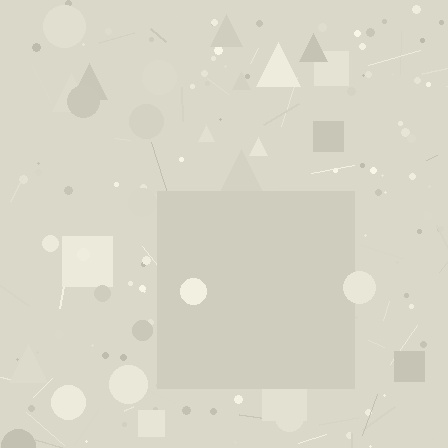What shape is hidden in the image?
A square is hidden in the image.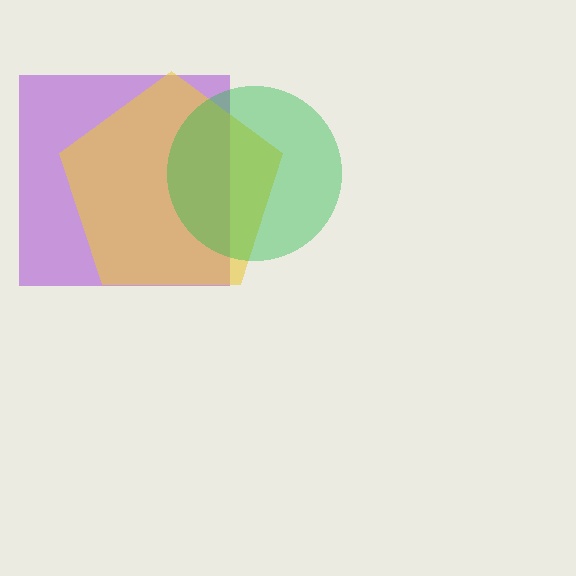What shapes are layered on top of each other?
The layered shapes are: a purple square, a yellow pentagon, a green circle.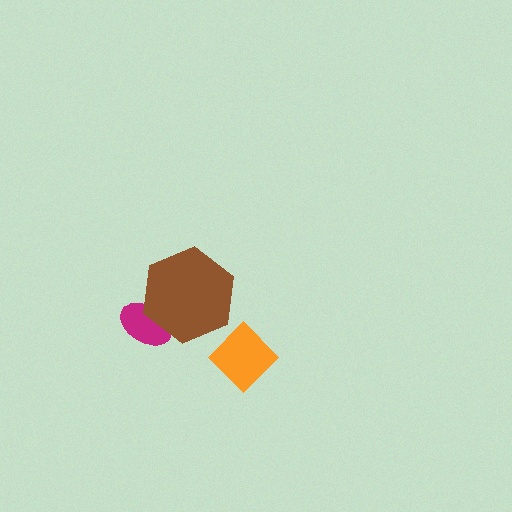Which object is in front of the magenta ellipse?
The brown hexagon is in front of the magenta ellipse.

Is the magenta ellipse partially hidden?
Yes, it is partially covered by another shape.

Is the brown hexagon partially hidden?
No, no other shape covers it.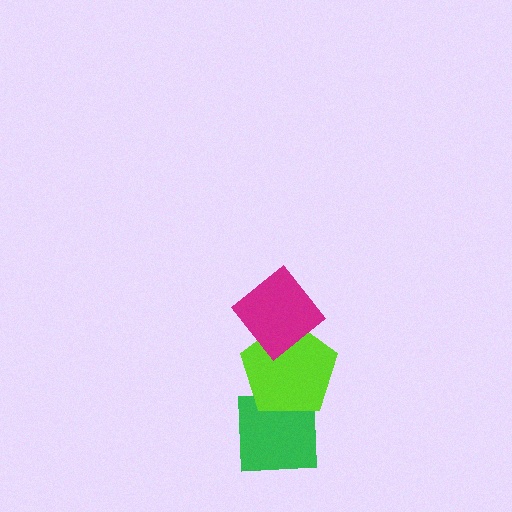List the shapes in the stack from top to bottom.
From top to bottom: the magenta diamond, the lime pentagon, the green square.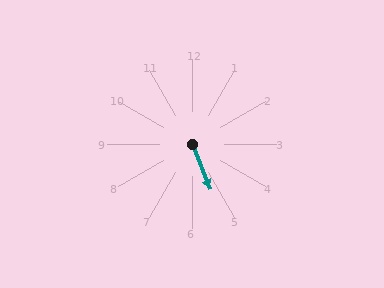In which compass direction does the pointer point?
South.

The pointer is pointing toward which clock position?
Roughly 5 o'clock.